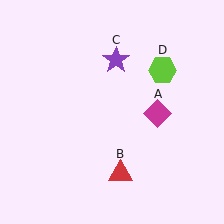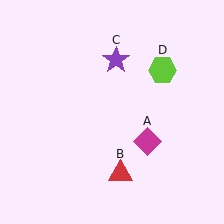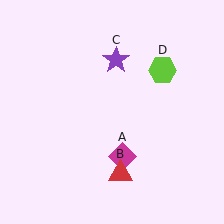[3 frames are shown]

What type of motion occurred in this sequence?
The magenta diamond (object A) rotated clockwise around the center of the scene.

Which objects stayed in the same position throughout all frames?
Red triangle (object B) and purple star (object C) and lime hexagon (object D) remained stationary.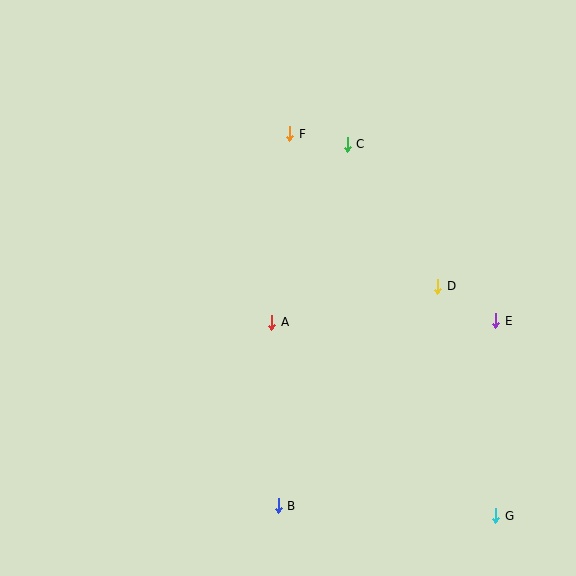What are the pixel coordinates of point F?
Point F is at (290, 134).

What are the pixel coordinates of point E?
Point E is at (496, 321).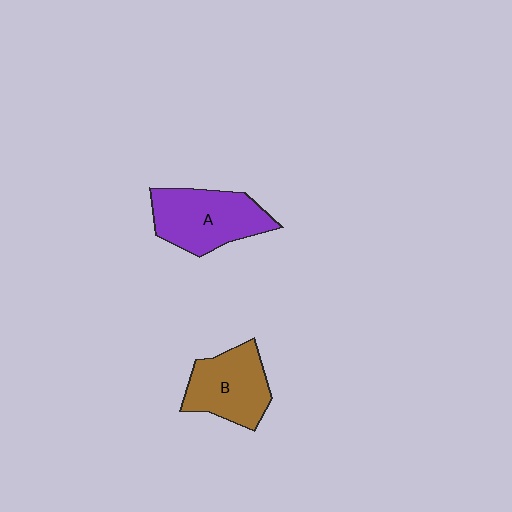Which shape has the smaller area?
Shape B (brown).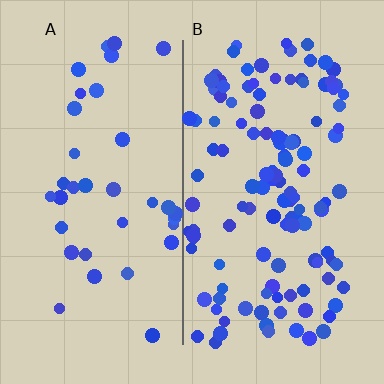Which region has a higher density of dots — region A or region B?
B (the right).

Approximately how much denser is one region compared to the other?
Approximately 3.5× — region B over region A.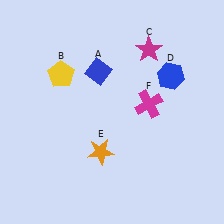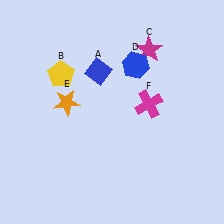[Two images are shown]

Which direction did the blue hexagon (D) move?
The blue hexagon (D) moved left.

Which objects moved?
The objects that moved are: the blue hexagon (D), the orange star (E).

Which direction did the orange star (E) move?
The orange star (E) moved up.